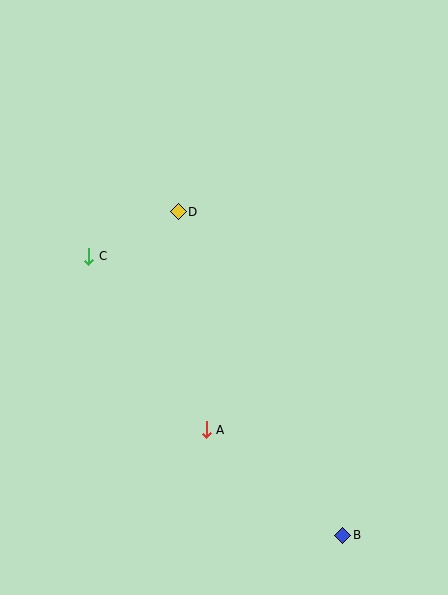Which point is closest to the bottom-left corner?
Point A is closest to the bottom-left corner.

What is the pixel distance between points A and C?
The distance between A and C is 210 pixels.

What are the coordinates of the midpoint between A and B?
The midpoint between A and B is at (275, 483).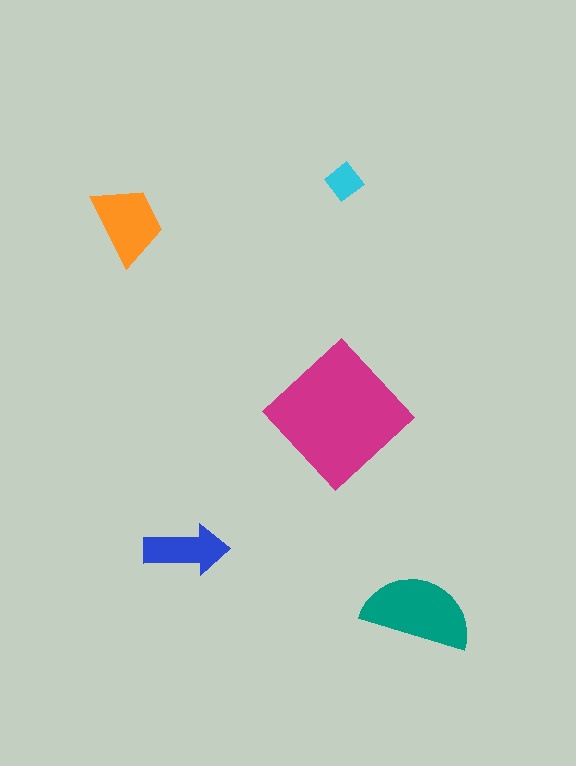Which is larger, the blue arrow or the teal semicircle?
The teal semicircle.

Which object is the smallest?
The cyan diamond.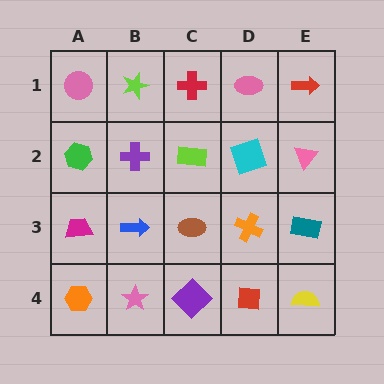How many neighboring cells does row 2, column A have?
3.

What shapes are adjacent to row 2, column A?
A pink circle (row 1, column A), a magenta trapezoid (row 3, column A), a purple cross (row 2, column B).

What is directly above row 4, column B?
A blue arrow.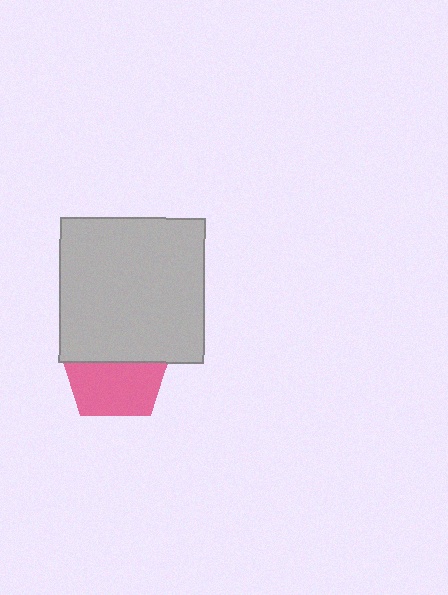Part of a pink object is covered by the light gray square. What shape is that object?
It is a pentagon.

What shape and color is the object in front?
The object in front is a light gray square.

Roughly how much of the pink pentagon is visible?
About half of it is visible (roughly 56%).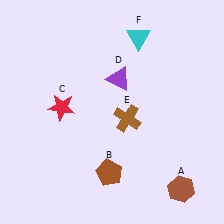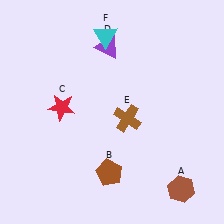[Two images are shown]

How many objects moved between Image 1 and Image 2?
2 objects moved between the two images.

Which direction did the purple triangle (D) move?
The purple triangle (D) moved up.